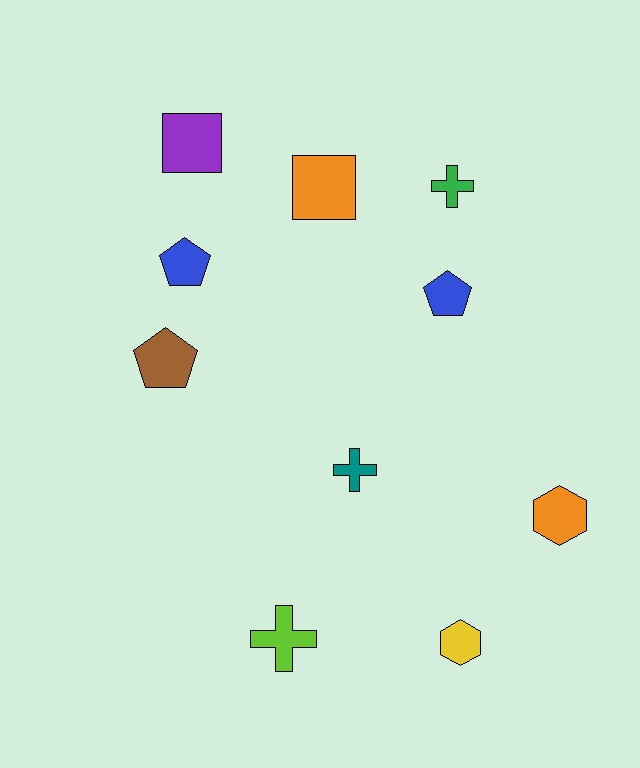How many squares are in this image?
There are 2 squares.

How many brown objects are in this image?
There is 1 brown object.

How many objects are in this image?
There are 10 objects.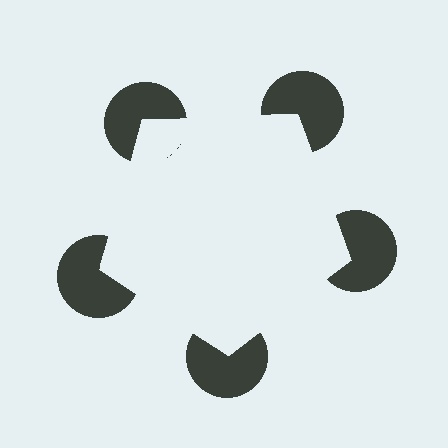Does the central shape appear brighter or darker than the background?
It typically appears slightly brighter than the background, even though no actual brightness change is drawn.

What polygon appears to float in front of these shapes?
An illusory pentagon — its edges are inferred from the aligned wedge cuts in the pac-man discs, not physically drawn.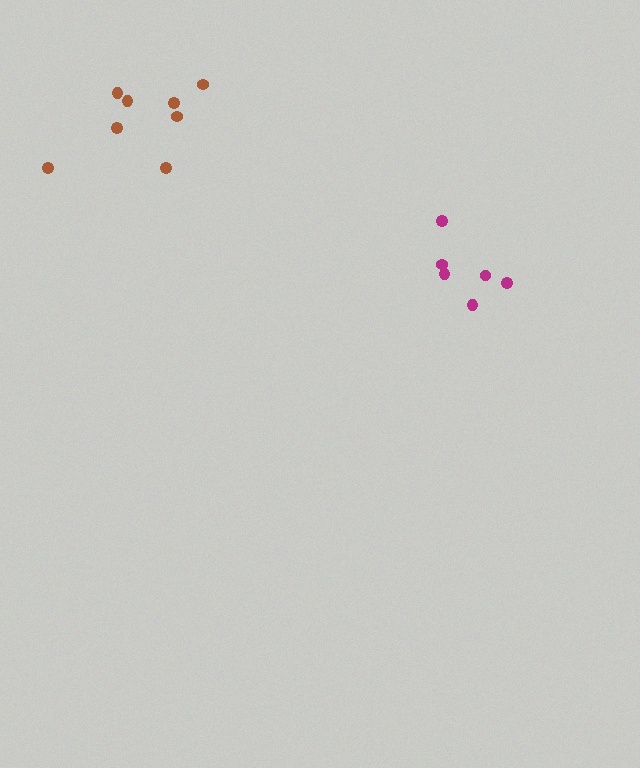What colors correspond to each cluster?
The clusters are colored: brown, magenta.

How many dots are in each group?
Group 1: 8 dots, Group 2: 6 dots (14 total).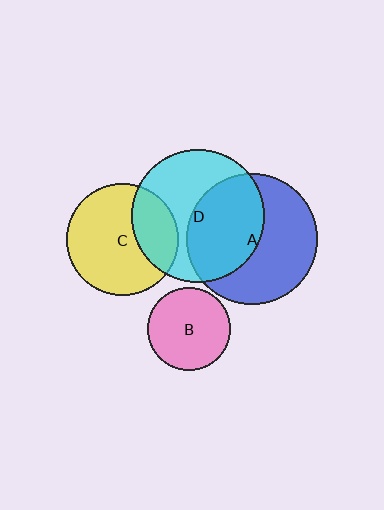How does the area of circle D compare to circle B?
Approximately 2.6 times.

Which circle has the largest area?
Circle D (cyan).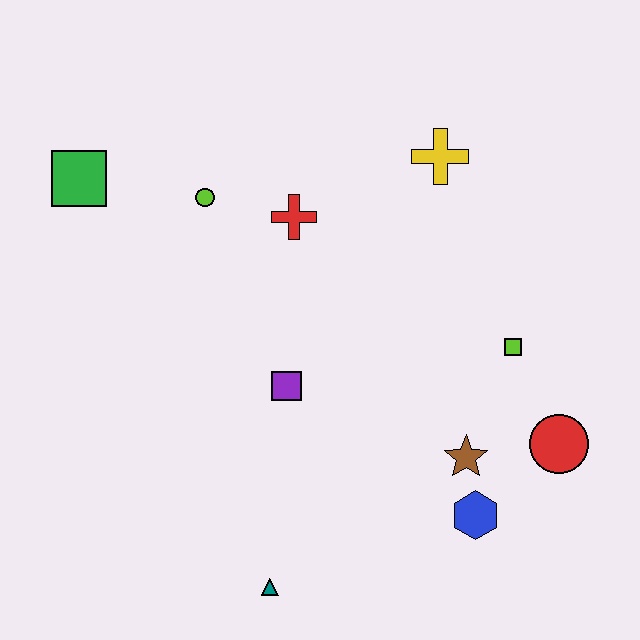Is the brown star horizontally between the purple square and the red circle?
Yes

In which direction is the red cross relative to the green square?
The red cross is to the right of the green square.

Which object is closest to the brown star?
The blue hexagon is closest to the brown star.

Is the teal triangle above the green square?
No